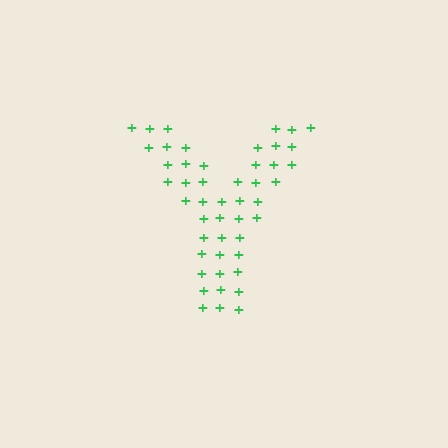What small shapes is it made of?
It is made of small plus signs.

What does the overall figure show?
The overall figure shows the letter Y.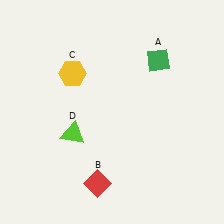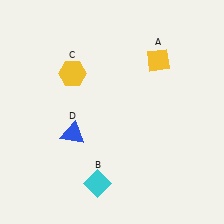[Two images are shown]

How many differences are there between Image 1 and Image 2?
There are 3 differences between the two images.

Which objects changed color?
A changed from green to yellow. B changed from red to cyan. D changed from lime to blue.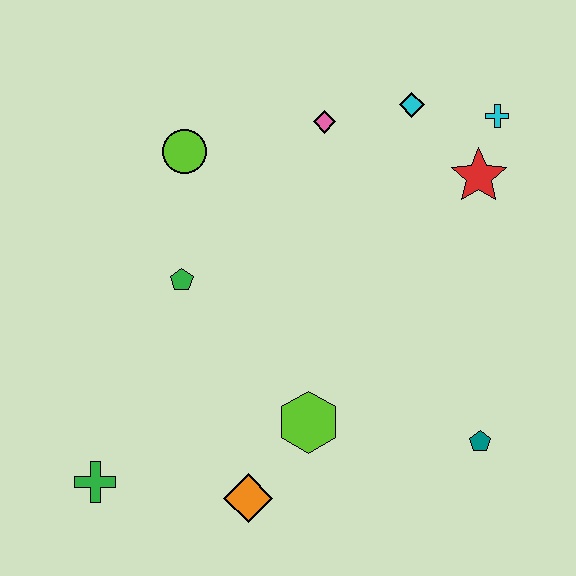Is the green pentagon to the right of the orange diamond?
No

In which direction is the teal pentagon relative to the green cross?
The teal pentagon is to the right of the green cross.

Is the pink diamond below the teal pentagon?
No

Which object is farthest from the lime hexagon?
The cyan cross is farthest from the lime hexagon.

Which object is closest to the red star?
The cyan cross is closest to the red star.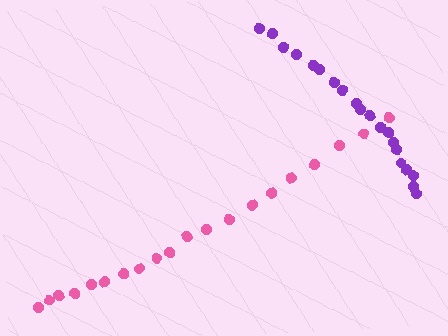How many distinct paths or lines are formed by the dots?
There are 2 distinct paths.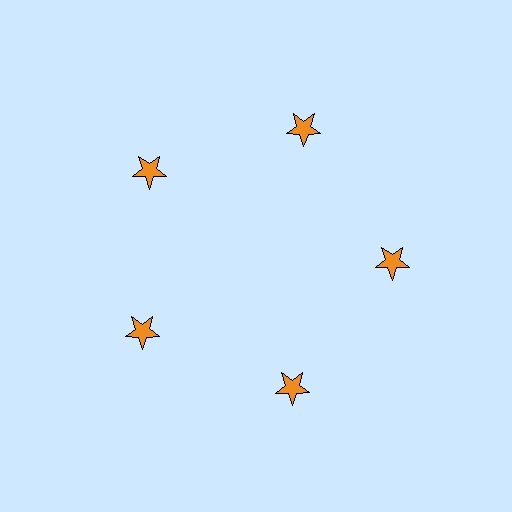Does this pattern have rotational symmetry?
Yes, this pattern has 5-fold rotational symmetry. It looks the same after rotating 72 degrees around the center.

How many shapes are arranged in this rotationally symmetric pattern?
There are 5 shapes, arranged in 5 groups of 1.